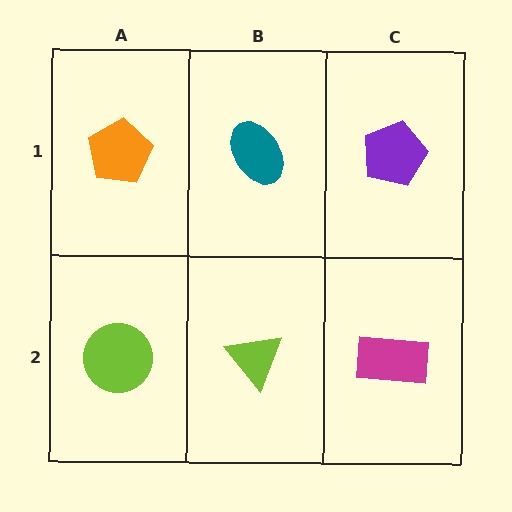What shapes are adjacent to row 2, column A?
An orange pentagon (row 1, column A), a lime triangle (row 2, column B).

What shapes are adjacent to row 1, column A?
A lime circle (row 2, column A), a teal ellipse (row 1, column B).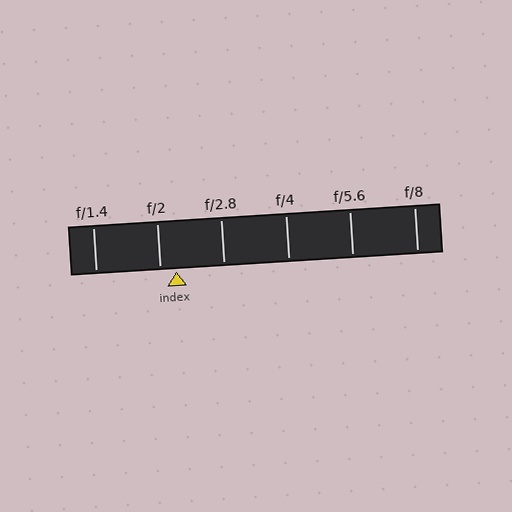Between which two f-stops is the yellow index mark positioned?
The index mark is between f/2 and f/2.8.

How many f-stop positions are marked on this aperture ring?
There are 6 f-stop positions marked.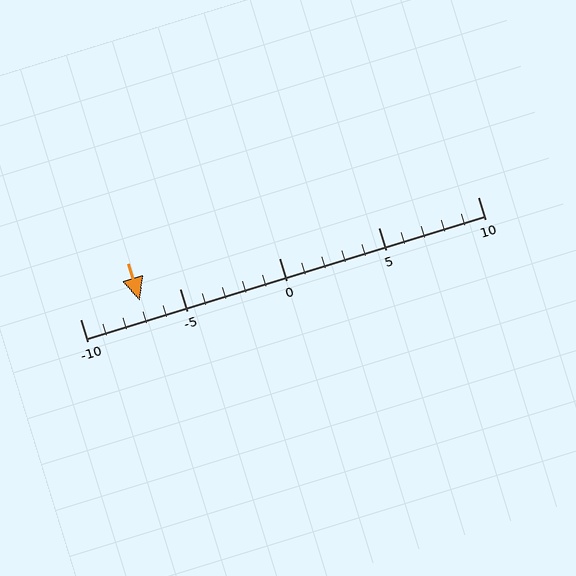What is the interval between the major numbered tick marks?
The major tick marks are spaced 5 units apart.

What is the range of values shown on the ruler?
The ruler shows values from -10 to 10.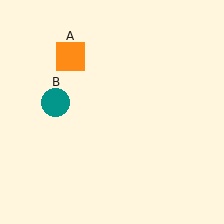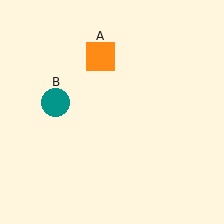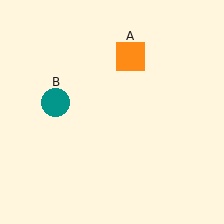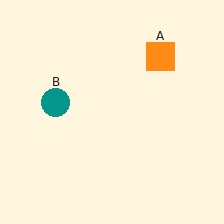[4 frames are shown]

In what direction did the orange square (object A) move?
The orange square (object A) moved right.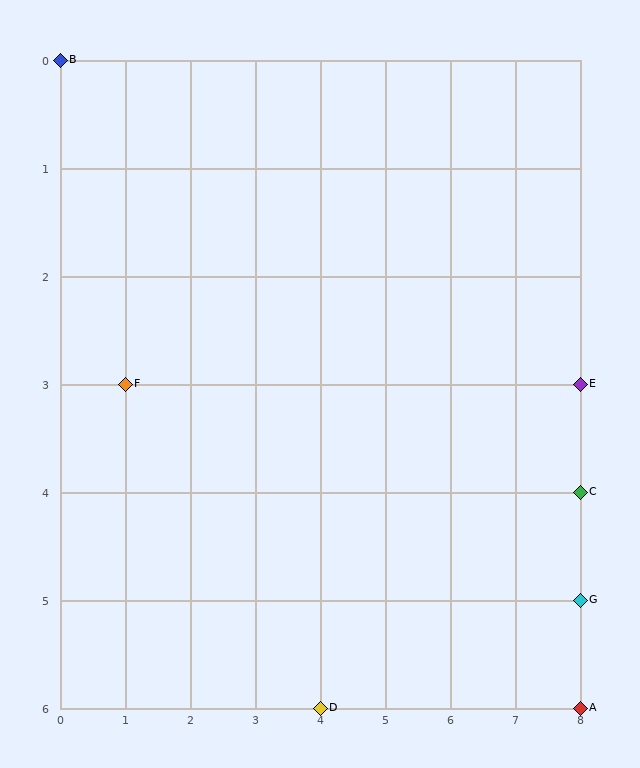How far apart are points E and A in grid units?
Points E and A are 3 rows apart.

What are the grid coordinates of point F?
Point F is at grid coordinates (1, 3).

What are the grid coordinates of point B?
Point B is at grid coordinates (0, 0).